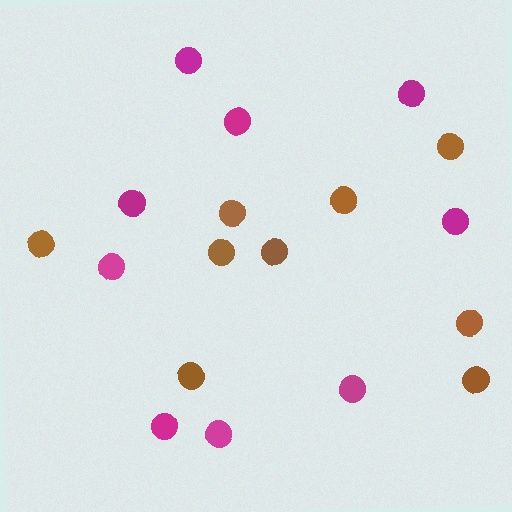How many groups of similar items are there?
There are 2 groups: one group of magenta circles (9) and one group of brown circles (9).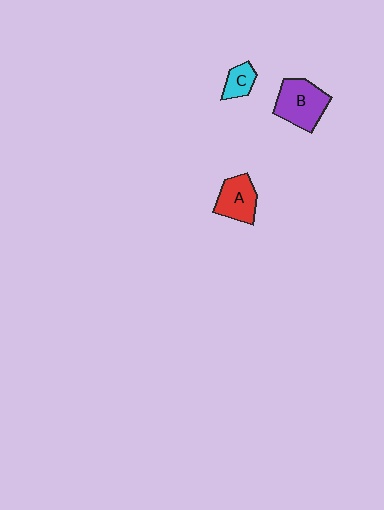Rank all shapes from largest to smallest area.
From largest to smallest: B (purple), A (red), C (cyan).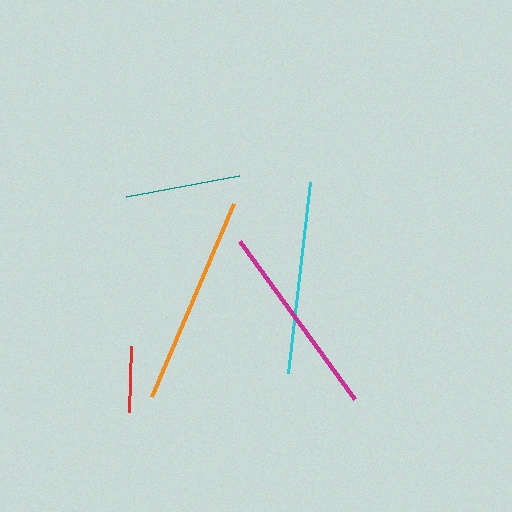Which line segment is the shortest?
The red line is the shortest at approximately 66 pixels.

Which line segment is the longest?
The orange line is the longest at approximately 210 pixels.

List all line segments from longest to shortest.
From longest to shortest: orange, magenta, cyan, teal, red.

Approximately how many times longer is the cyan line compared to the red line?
The cyan line is approximately 2.9 times the length of the red line.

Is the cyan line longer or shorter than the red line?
The cyan line is longer than the red line.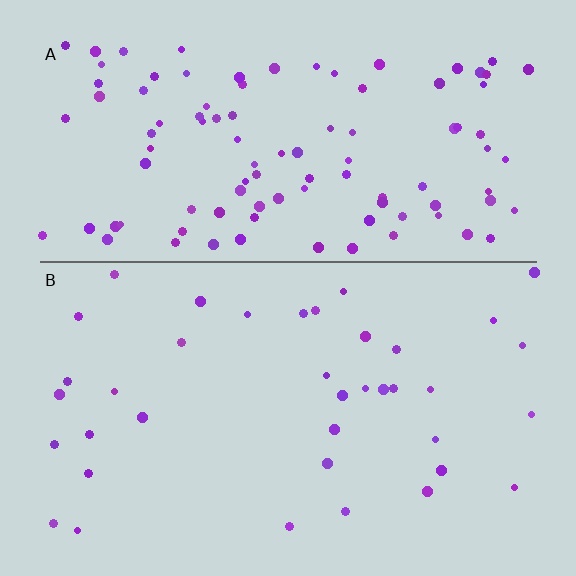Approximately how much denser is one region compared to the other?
Approximately 2.8× — region A over region B.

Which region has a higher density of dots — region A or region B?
A (the top).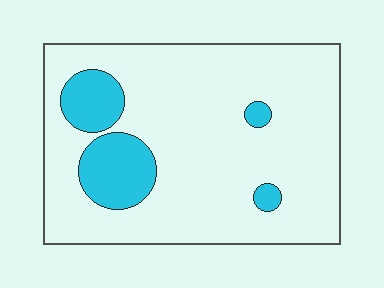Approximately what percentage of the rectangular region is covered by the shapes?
Approximately 15%.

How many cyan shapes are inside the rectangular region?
4.